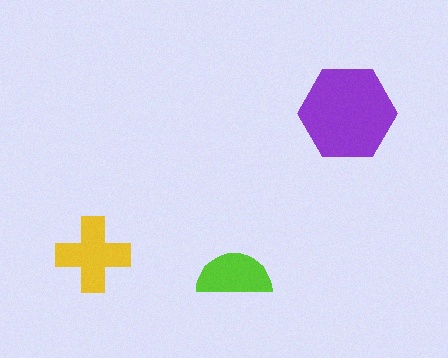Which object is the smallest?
The lime semicircle.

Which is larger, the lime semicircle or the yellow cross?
The yellow cross.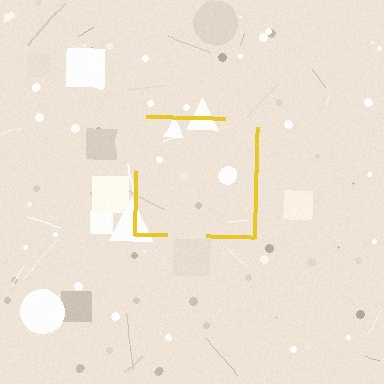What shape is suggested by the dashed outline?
The dashed outline suggests a square.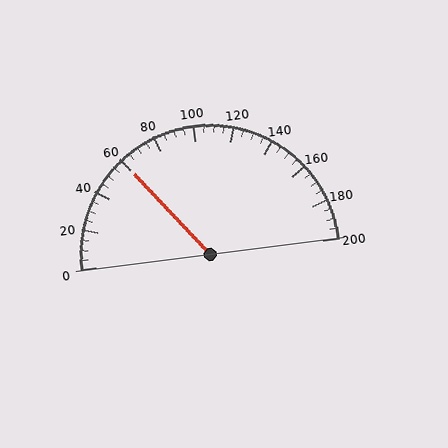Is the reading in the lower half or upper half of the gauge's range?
The reading is in the lower half of the range (0 to 200).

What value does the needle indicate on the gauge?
The needle indicates approximately 60.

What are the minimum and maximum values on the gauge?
The gauge ranges from 0 to 200.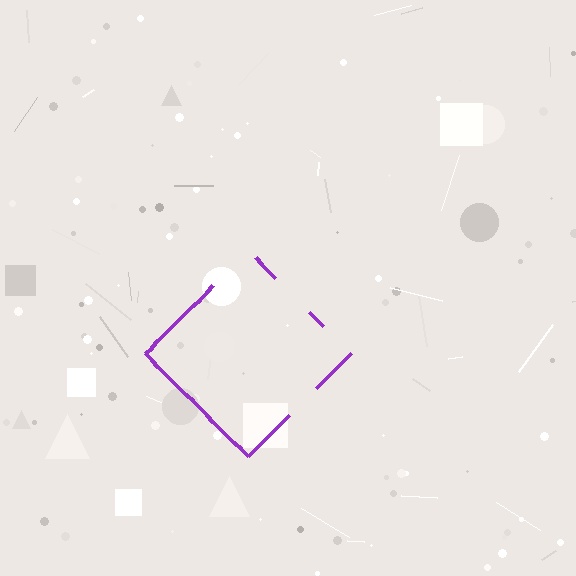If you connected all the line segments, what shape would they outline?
They would outline a diamond.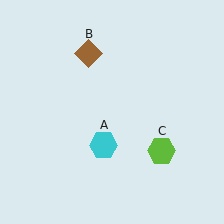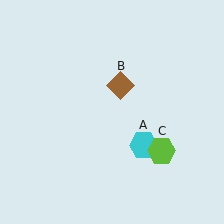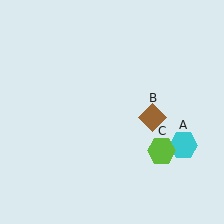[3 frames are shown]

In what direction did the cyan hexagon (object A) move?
The cyan hexagon (object A) moved right.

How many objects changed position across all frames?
2 objects changed position: cyan hexagon (object A), brown diamond (object B).